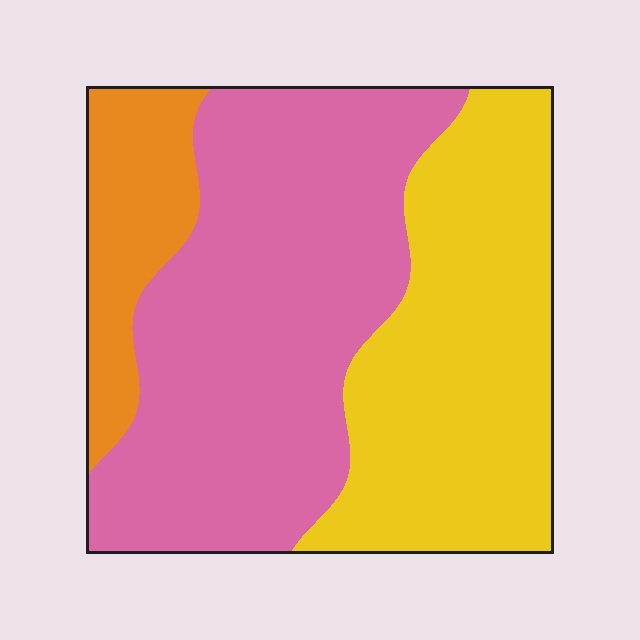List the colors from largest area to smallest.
From largest to smallest: pink, yellow, orange.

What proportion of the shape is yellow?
Yellow takes up between a quarter and a half of the shape.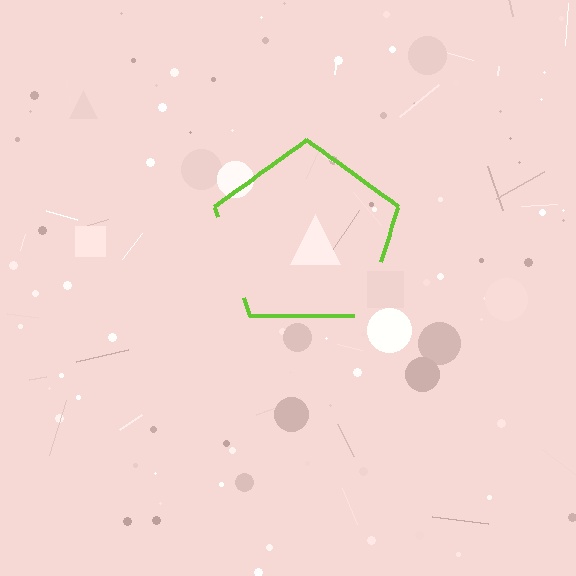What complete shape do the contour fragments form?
The contour fragments form a pentagon.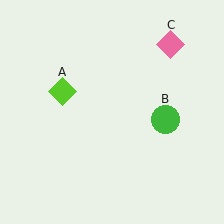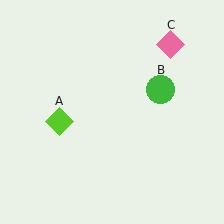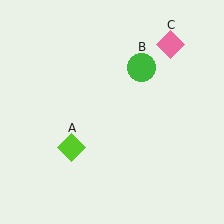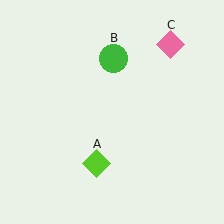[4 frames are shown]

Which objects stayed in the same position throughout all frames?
Pink diamond (object C) remained stationary.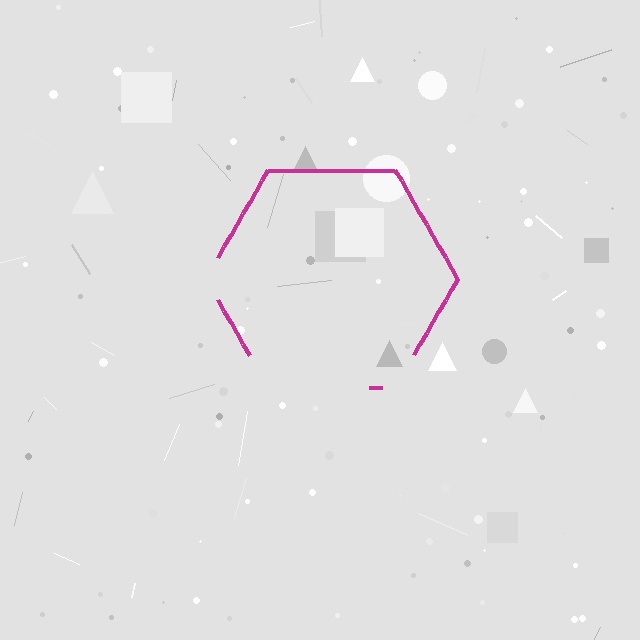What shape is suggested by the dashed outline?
The dashed outline suggests a hexagon.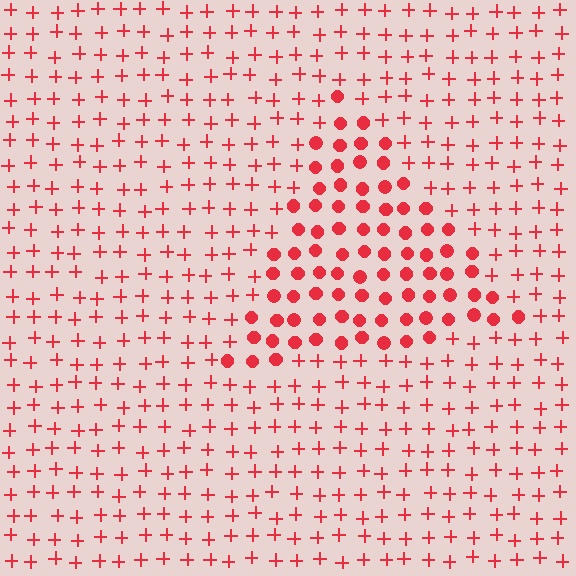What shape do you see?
I see a triangle.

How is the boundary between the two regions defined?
The boundary is defined by a change in element shape: circles inside vs. plus signs outside. All elements share the same color and spacing.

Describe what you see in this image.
The image is filled with small red elements arranged in a uniform grid. A triangle-shaped region contains circles, while the surrounding area contains plus signs. The boundary is defined purely by the change in element shape.